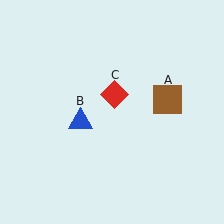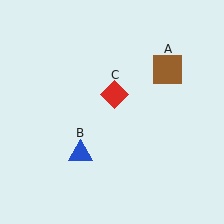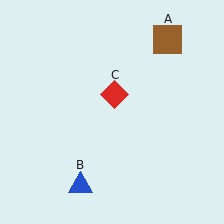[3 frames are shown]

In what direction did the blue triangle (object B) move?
The blue triangle (object B) moved down.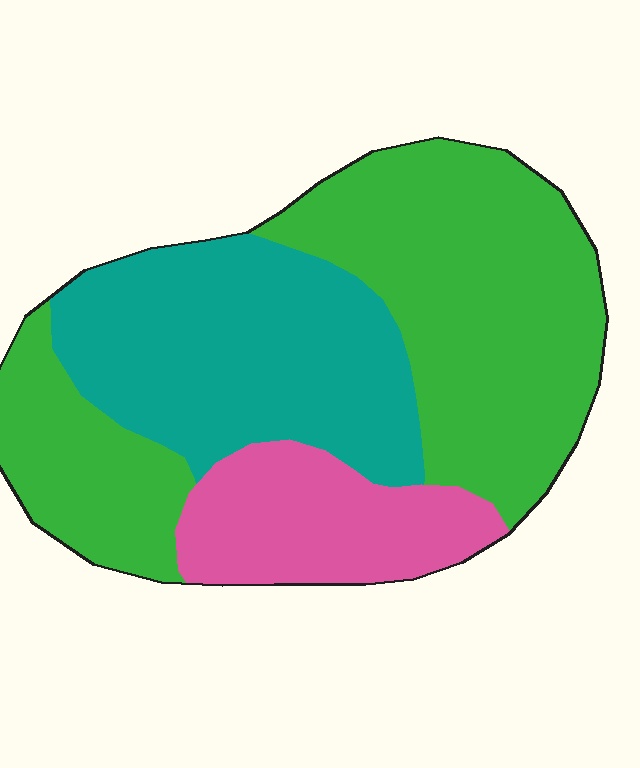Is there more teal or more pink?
Teal.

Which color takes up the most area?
Green, at roughly 50%.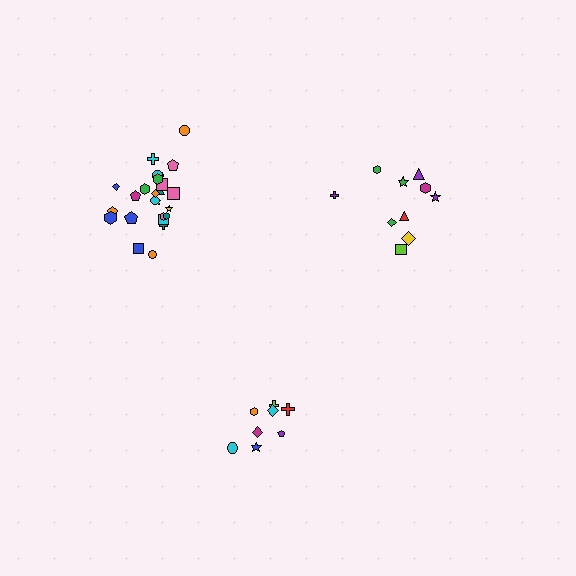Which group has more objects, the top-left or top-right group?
The top-left group.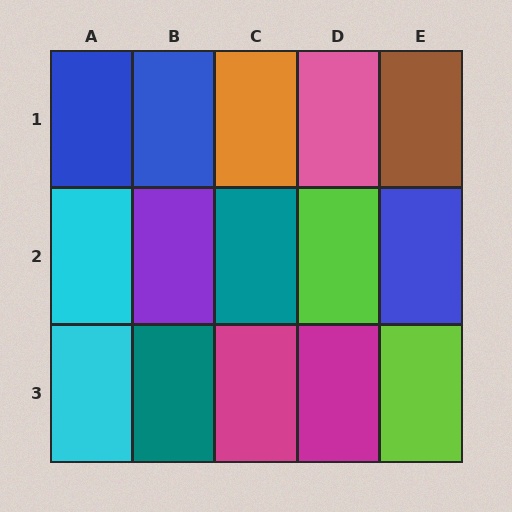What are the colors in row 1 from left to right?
Blue, blue, orange, pink, brown.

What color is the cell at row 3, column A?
Cyan.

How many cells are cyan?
2 cells are cyan.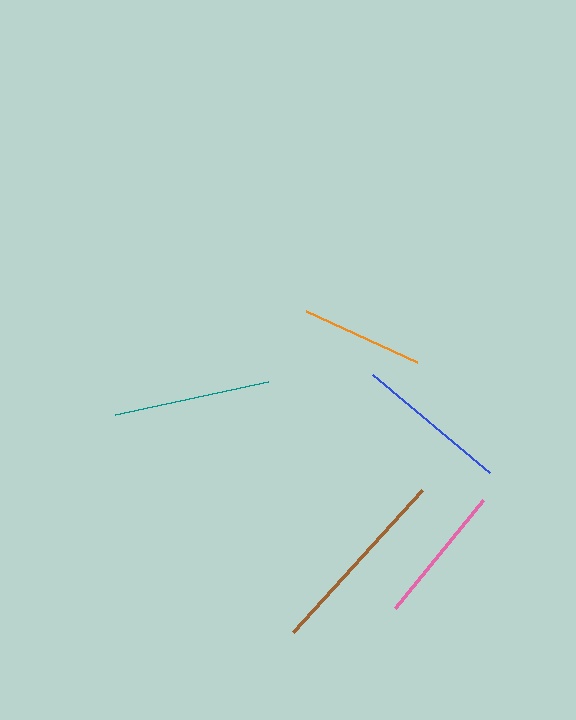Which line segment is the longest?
The brown line is the longest at approximately 193 pixels.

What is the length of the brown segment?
The brown segment is approximately 193 pixels long.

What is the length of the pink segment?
The pink segment is approximately 139 pixels long.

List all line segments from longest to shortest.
From longest to shortest: brown, teal, blue, pink, orange.